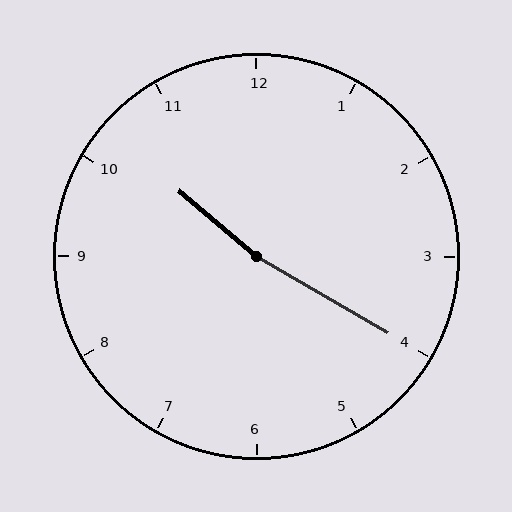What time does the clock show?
10:20.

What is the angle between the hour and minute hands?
Approximately 170 degrees.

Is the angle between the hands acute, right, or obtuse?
It is obtuse.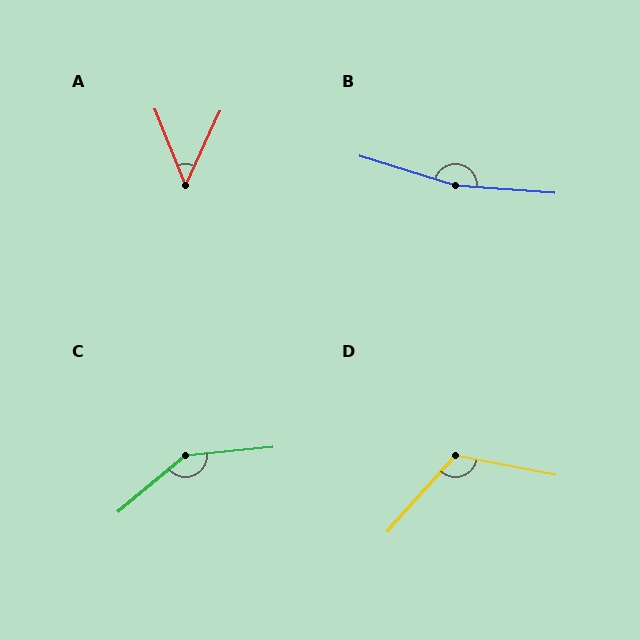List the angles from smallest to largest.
A (46°), D (121°), C (146°), B (167°).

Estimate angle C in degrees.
Approximately 146 degrees.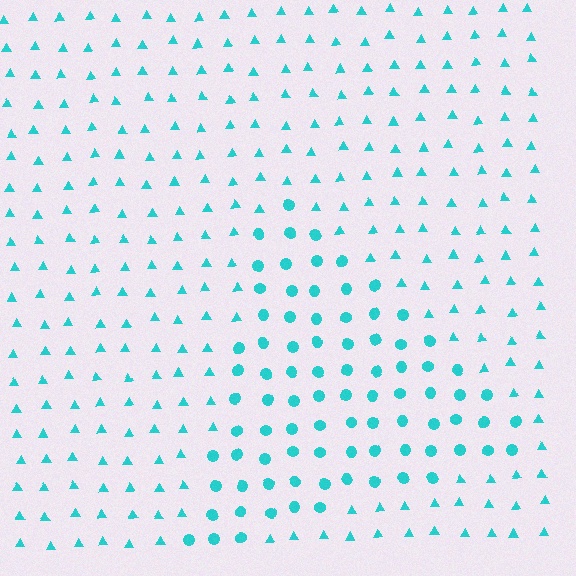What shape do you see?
I see a triangle.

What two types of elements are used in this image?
The image uses circles inside the triangle region and triangles outside it.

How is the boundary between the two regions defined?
The boundary is defined by a change in element shape: circles inside vs. triangles outside. All elements share the same color and spacing.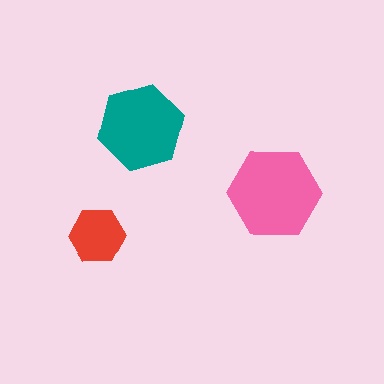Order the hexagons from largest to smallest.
the pink one, the teal one, the red one.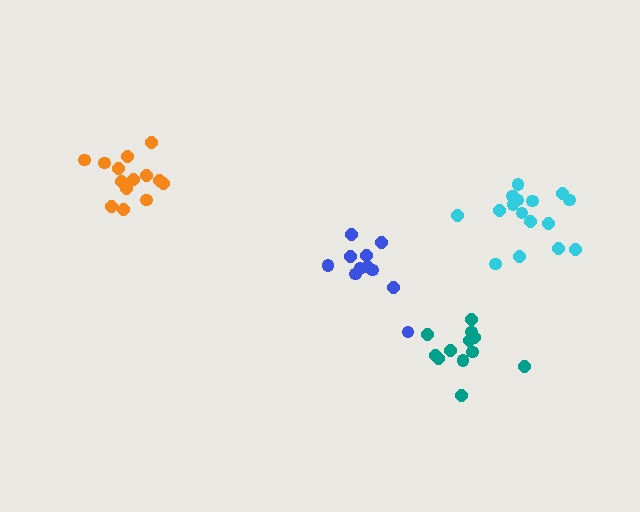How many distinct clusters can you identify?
There are 4 distinct clusters.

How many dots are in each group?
Group 1: 12 dots, Group 2: 14 dots, Group 3: 16 dots, Group 4: 11 dots (53 total).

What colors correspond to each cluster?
The clusters are colored: teal, orange, cyan, blue.